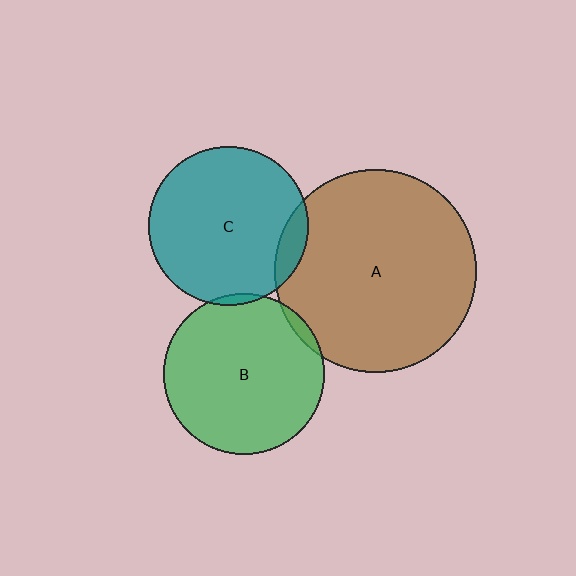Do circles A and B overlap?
Yes.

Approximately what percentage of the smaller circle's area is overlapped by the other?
Approximately 5%.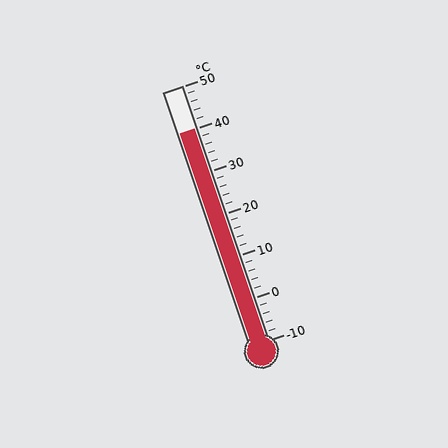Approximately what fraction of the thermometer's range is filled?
The thermometer is filled to approximately 85% of its range.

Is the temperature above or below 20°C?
The temperature is above 20°C.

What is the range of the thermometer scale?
The thermometer scale ranges from -10°C to 50°C.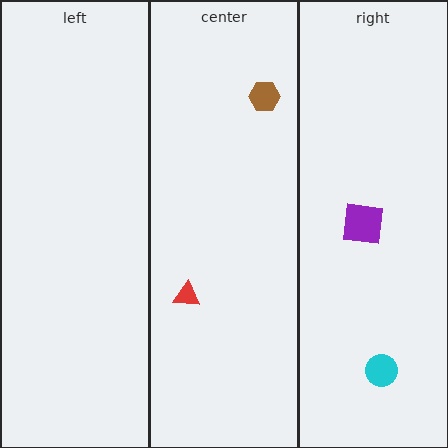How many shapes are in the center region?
2.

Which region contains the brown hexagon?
The center region.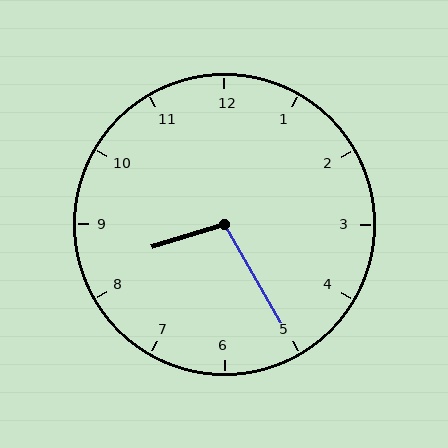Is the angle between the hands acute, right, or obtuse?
It is obtuse.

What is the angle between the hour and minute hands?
Approximately 102 degrees.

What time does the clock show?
8:25.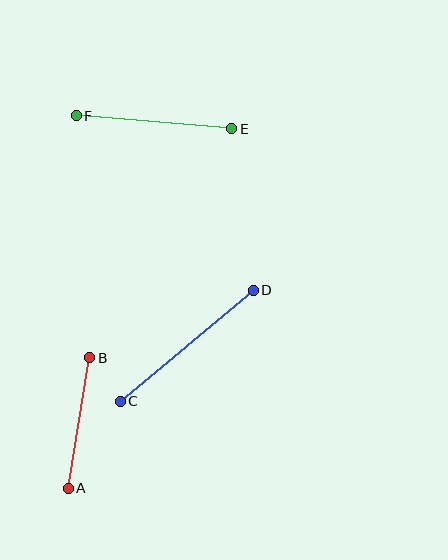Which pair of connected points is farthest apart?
Points C and D are farthest apart.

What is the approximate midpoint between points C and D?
The midpoint is at approximately (187, 346) pixels.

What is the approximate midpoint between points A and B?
The midpoint is at approximately (79, 423) pixels.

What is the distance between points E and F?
The distance is approximately 156 pixels.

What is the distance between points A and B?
The distance is approximately 132 pixels.